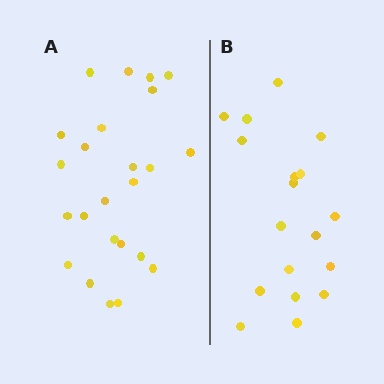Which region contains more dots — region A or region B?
Region A (the left region) has more dots.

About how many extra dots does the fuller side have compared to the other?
Region A has about 6 more dots than region B.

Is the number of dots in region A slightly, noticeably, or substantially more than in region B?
Region A has noticeably more, but not dramatically so. The ratio is roughly 1.3 to 1.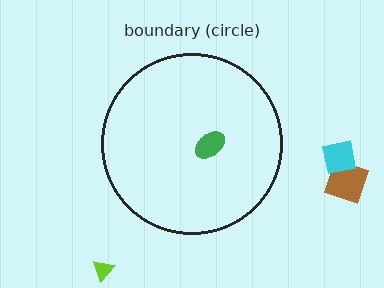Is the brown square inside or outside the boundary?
Outside.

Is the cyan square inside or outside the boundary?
Outside.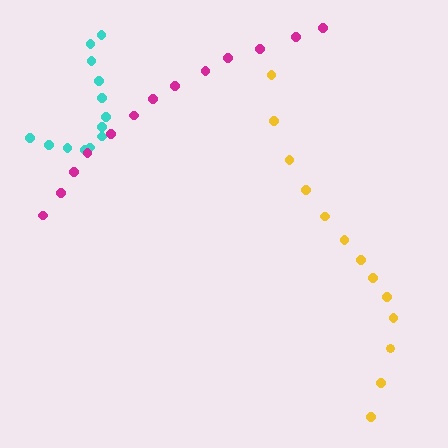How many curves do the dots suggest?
There are 3 distinct paths.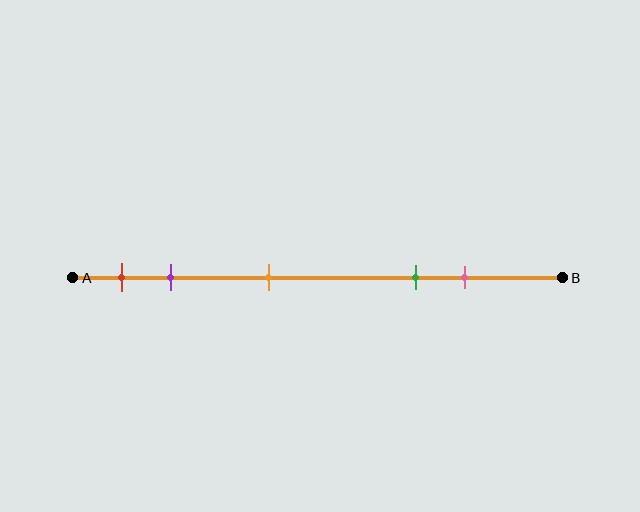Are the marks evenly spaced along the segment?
No, the marks are not evenly spaced.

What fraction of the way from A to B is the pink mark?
The pink mark is approximately 80% (0.8) of the way from A to B.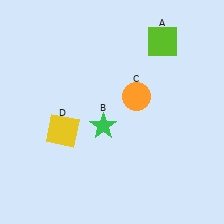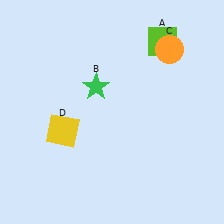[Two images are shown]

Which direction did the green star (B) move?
The green star (B) moved up.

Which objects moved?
The objects that moved are: the green star (B), the orange circle (C).